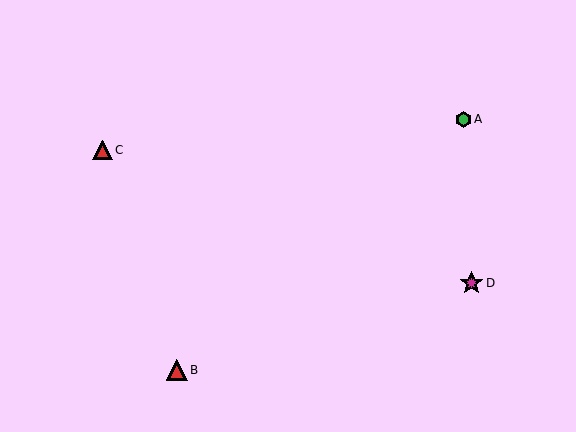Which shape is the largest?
The magenta star (labeled D) is the largest.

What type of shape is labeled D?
Shape D is a magenta star.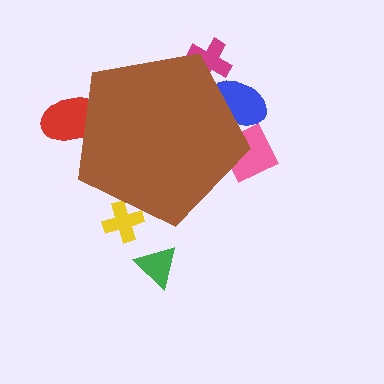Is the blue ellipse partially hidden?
Yes, the blue ellipse is partially hidden behind the brown pentagon.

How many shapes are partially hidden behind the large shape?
5 shapes are partially hidden.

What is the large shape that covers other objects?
A brown pentagon.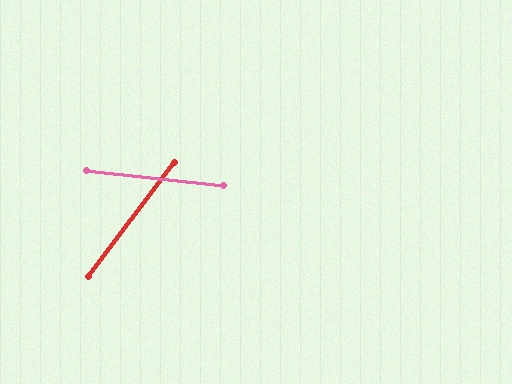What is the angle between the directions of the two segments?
Approximately 59 degrees.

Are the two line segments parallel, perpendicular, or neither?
Neither parallel nor perpendicular — they differ by about 59°.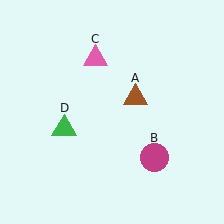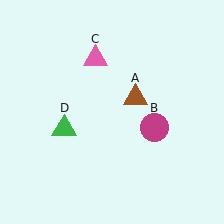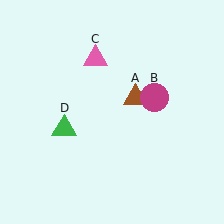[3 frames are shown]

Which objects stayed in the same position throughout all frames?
Brown triangle (object A) and pink triangle (object C) and green triangle (object D) remained stationary.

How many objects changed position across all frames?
1 object changed position: magenta circle (object B).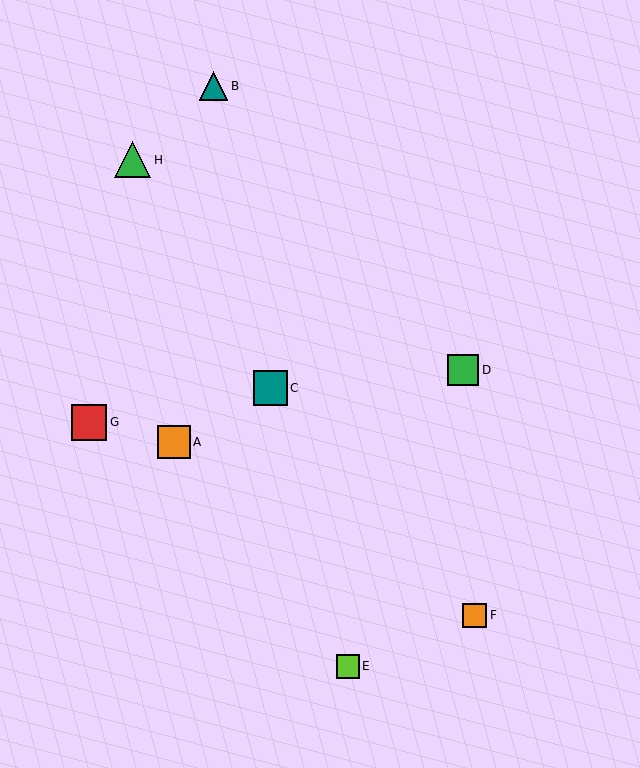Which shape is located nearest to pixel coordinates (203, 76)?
The teal triangle (labeled B) at (214, 86) is nearest to that location.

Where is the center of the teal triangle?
The center of the teal triangle is at (214, 86).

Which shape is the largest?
The green triangle (labeled H) is the largest.